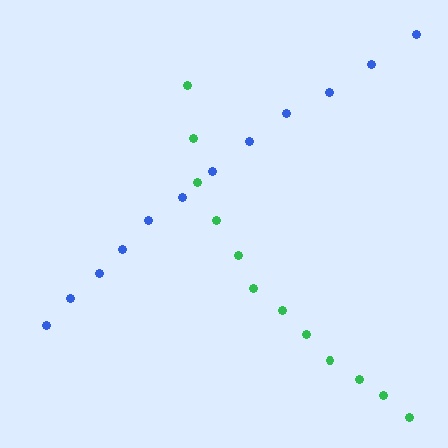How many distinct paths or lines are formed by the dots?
There are 2 distinct paths.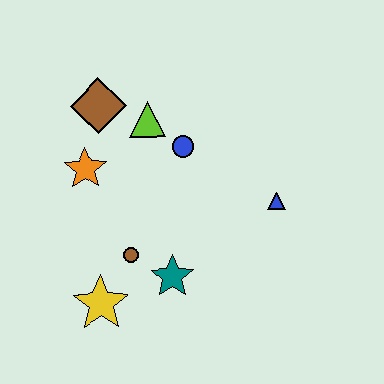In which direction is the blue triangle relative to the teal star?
The blue triangle is to the right of the teal star.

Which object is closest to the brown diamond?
The lime triangle is closest to the brown diamond.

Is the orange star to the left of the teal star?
Yes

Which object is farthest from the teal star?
The brown diamond is farthest from the teal star.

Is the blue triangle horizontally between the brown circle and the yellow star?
No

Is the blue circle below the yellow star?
No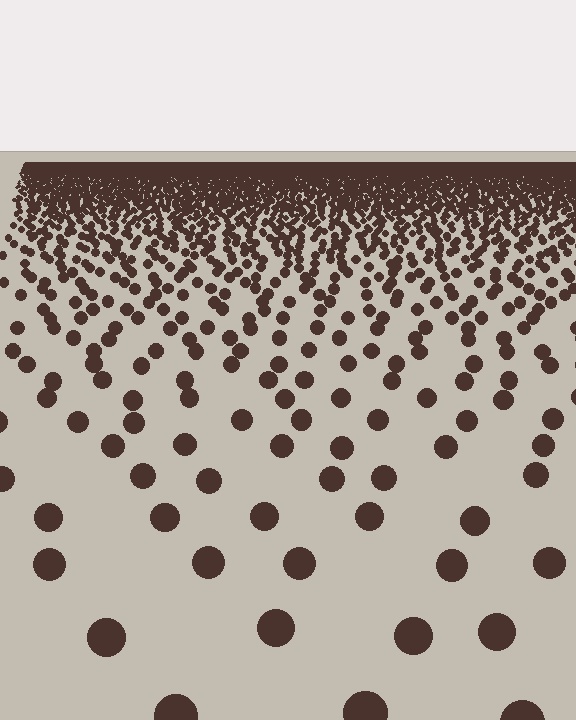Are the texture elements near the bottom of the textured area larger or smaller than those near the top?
Larger. Near the bottom, elements are closer to the viewer and appear at a bigger on-screen size.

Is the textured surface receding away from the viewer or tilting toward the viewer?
The surface is receding away from the viewer. Texture elements get smaller and denser toward the top.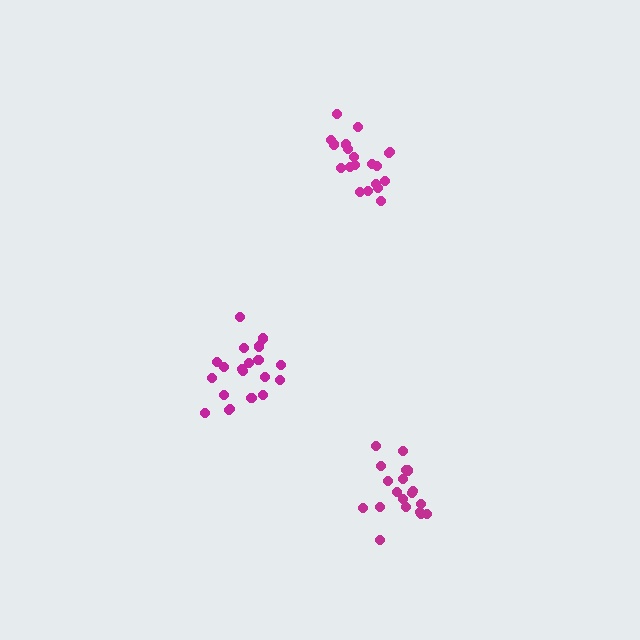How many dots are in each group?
Group 1: 20 dots, Group 2: 20 dots, Group 3: 20 dots (60 total).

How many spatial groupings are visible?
There are 3 spatial groupings.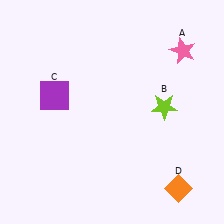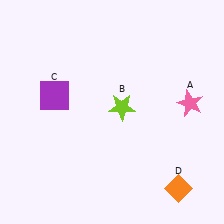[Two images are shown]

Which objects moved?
The objects that moved are: the pink star (A), the lime star (B).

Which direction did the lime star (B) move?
The lime star (B) moved left.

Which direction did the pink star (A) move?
The pink star (A) moved down.